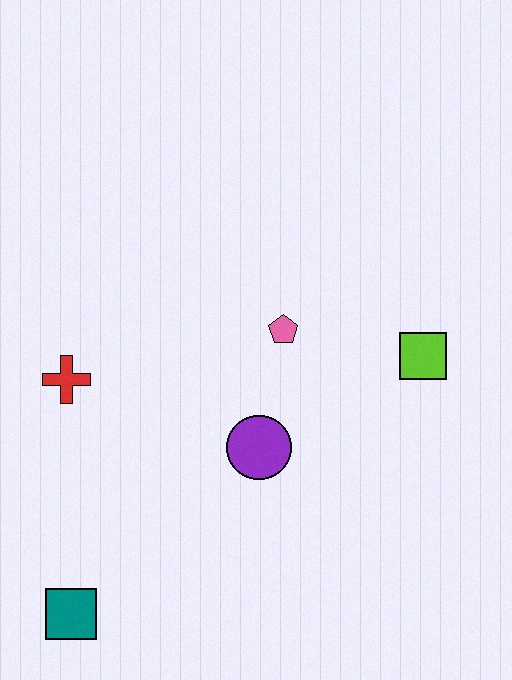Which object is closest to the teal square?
The red cross is closest to the teal square.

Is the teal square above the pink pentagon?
No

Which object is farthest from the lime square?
The teal square is farthest from the lime square.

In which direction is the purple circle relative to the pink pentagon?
The purple circle is below the pink pentagon.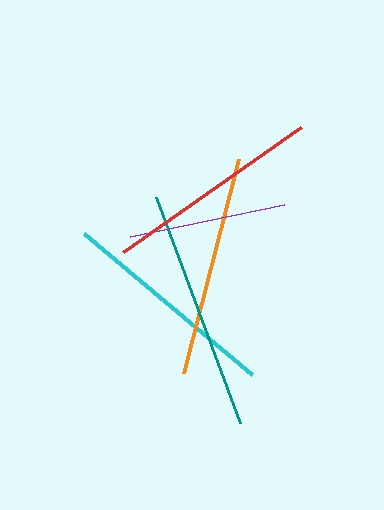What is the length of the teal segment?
The teal segment is approximately 241 pixels long.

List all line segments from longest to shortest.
From longest to shortest: teal, orange, cyan, red, purple.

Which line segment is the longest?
The teal line is the longest at approximately 241 pixels.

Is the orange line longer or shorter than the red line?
The orange line is longer than the red line.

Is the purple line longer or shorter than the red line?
The red line is longer than the purple line.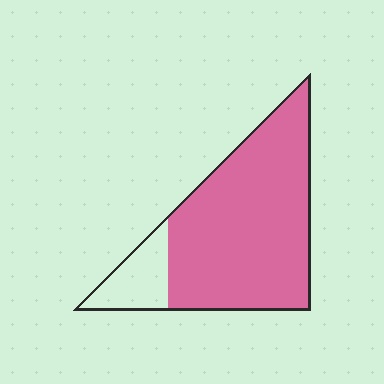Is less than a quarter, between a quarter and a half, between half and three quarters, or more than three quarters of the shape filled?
More than three quarters.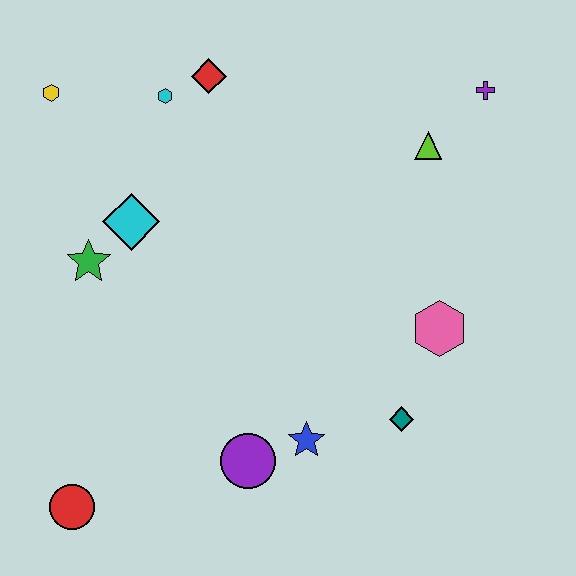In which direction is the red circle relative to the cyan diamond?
The red circle is below the cyan diamond.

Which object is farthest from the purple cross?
The red circle is farthest from the purple cross.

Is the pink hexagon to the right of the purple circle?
Yes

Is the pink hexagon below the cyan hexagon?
Yes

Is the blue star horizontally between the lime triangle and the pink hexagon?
No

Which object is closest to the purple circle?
The blue star is closest to the purple circle.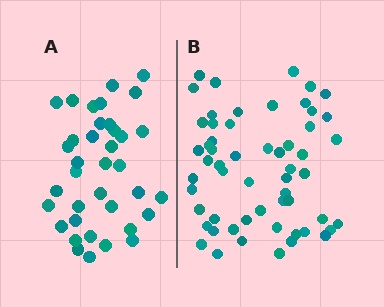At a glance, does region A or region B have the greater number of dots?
Region B (the right region) has more dots.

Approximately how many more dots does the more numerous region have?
Region B has approximately 20 more dots than region A.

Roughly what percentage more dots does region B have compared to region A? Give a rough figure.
About 55% more.